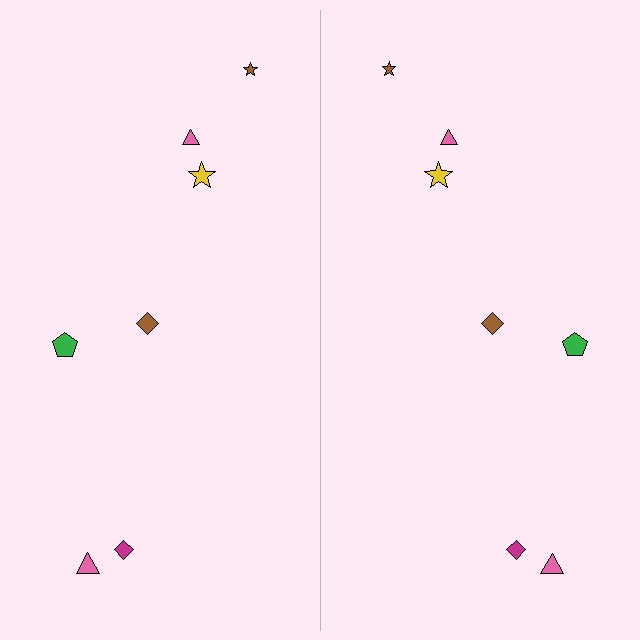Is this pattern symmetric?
Yes, this pattern has bilateral (reflection) symmetry.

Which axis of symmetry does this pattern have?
The pattern has a vertical axis of symmetry running through the center of the image.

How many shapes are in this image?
There are 14 shapes in this image.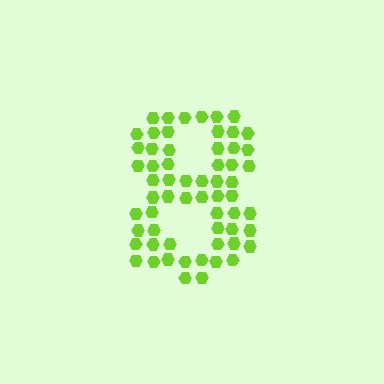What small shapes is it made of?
It is made of small hexagons.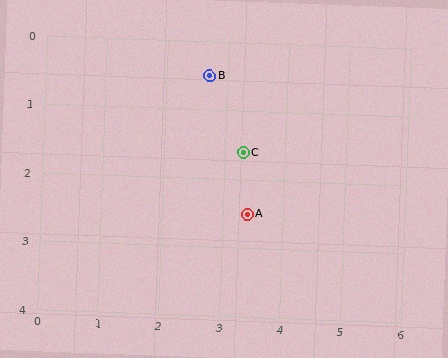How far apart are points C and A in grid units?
Points C and A are about 0.9 grid units apart.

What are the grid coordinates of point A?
Point A is at approximately (3.4, 2.5).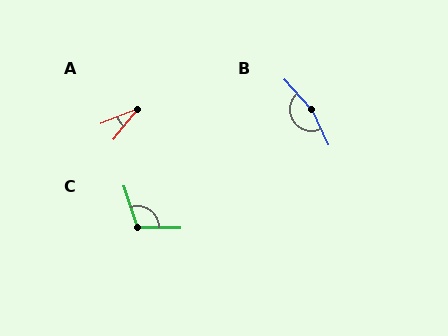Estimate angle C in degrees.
Approximately 109 degrees.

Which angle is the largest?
B, at approximately 163 degrees.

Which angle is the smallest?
A, at approximately 28 degrees.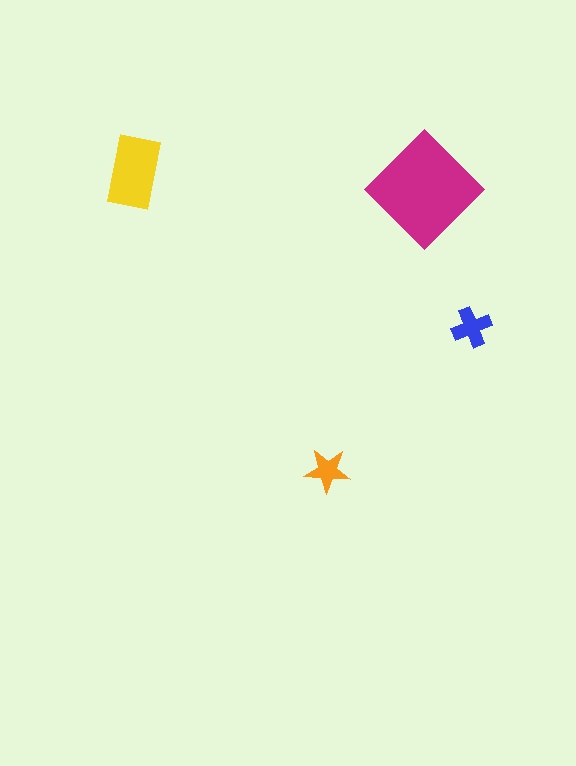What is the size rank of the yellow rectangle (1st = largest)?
2nd.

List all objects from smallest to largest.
The orange star, the blue cross, the yellow rectangle, the magenta diamond.